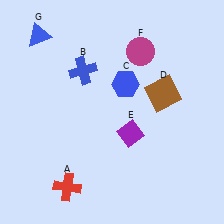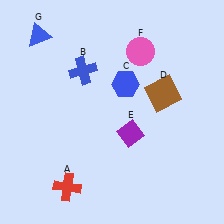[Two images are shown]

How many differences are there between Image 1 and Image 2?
There is 1 difference between the two images.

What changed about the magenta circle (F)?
In Image 1, F is magenta. In Image 2, it changed to pink.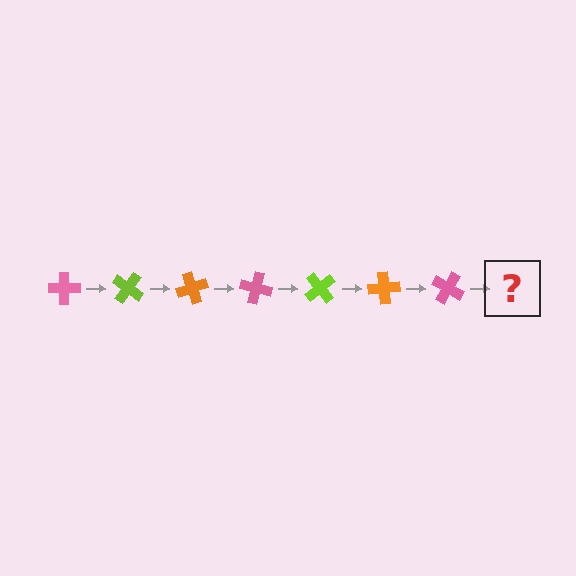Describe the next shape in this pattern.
It should be a lime cross, rotated 245 degrees from the start.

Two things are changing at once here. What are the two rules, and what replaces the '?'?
The two rules are that it rotates 35 degrees each step and the color cycles through pink, lime, and orange. The '?' should be a lime cross, rotated 245 degrees from the start.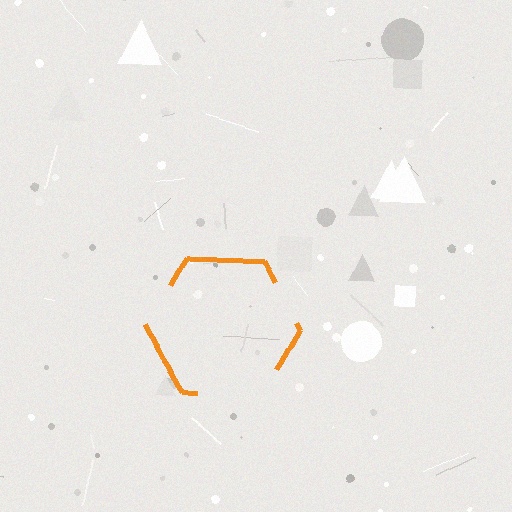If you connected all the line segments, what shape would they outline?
They would outline a hexagon.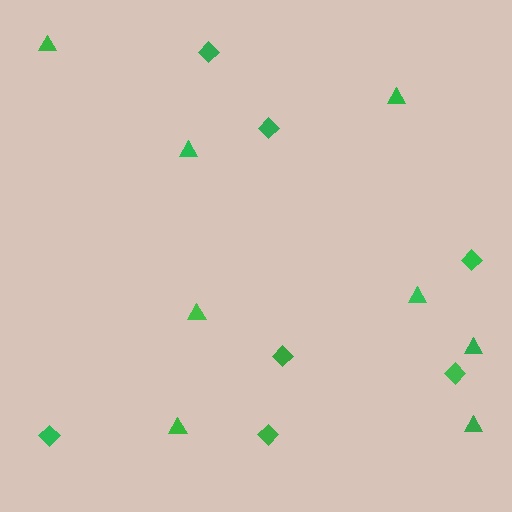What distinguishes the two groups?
There are 2 groups: one group of diamonds (7) and one group of triangles (8).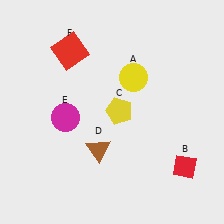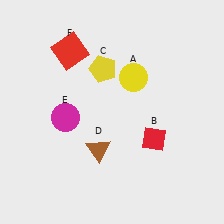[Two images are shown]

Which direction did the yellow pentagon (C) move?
The yellow pentagon (C) moved up.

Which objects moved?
The objects that moved are: the red diamond (B), the yellow pentagon (C).